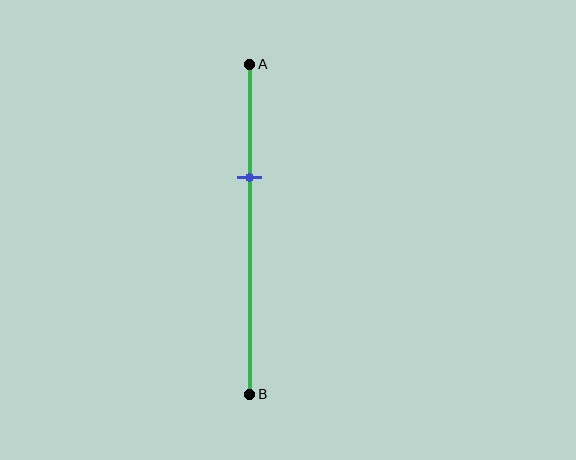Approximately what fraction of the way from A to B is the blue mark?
The blue mark is approximately 35% of the way from A to B.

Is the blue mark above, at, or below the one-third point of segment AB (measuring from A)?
The blue mark is approximately at the one-third point of segment AB.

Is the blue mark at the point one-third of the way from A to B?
Yes, the mark is approximately at the one-third point.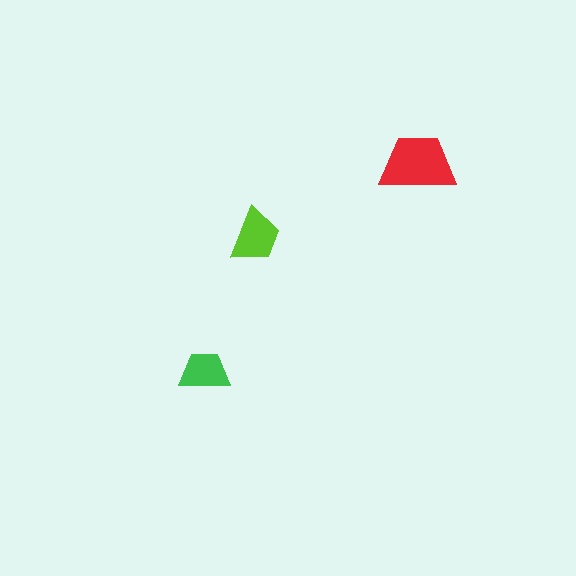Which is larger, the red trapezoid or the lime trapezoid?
The red one.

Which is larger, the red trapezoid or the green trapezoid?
The red one.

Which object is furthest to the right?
The red trapezoid is rightmost.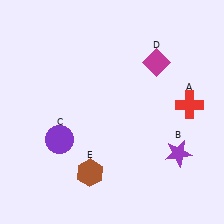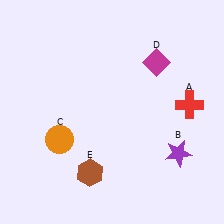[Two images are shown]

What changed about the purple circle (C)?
In Image 1, C is purple. In Image 2, it changed to orange.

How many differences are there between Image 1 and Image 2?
There is 1 difference between the two images.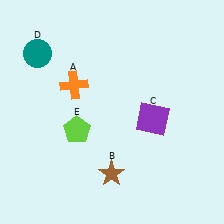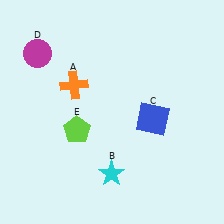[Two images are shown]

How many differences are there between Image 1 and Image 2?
There are 3 differences between the two images.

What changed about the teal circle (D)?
In Image 1, D is teal. In Image 2, it changed to magenta.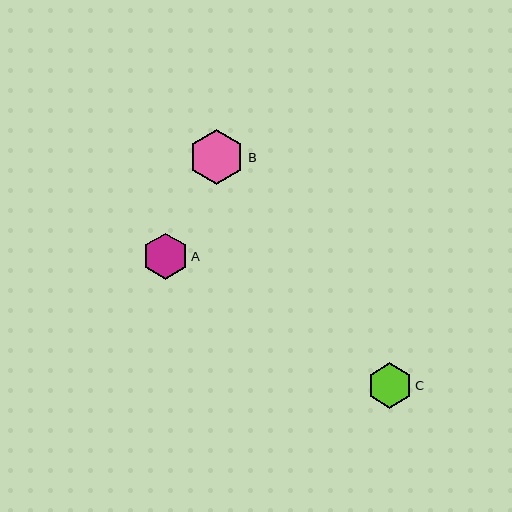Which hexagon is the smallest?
Hexagon C is the smallest with a size of approximately 45 pixels.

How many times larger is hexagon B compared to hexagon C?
Hexagon B is approximately 1.2 times the size of hexagon C.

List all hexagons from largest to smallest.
From largest to smallest: B, A, C.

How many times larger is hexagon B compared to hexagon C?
Hexagon B is approximately 1.2 times the size of hexagon C.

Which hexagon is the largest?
Hexagon B is the largest with a size of approximately 56 pixels.